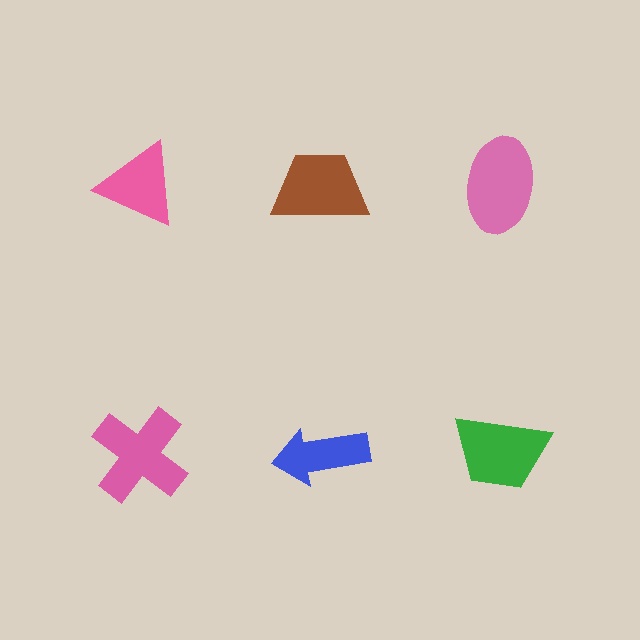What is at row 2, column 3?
A green trapezoid.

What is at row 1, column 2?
A brown trapezoid.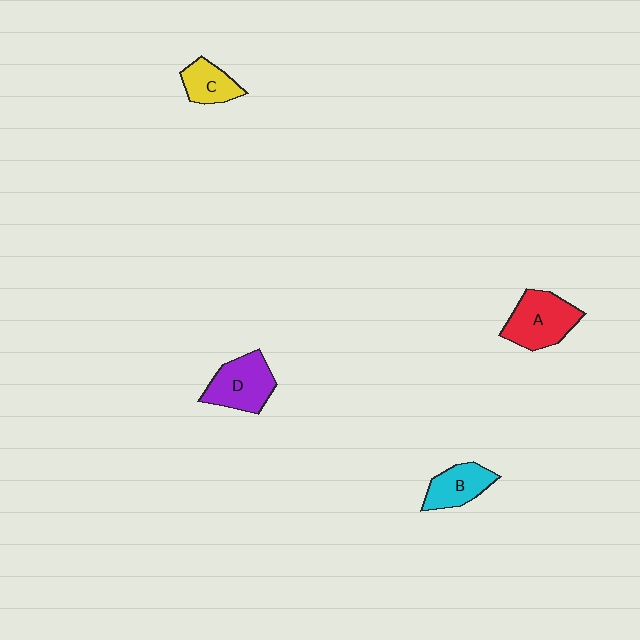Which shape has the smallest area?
Shape C (yellow).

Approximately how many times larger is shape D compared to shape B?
Approximately 1.3 times.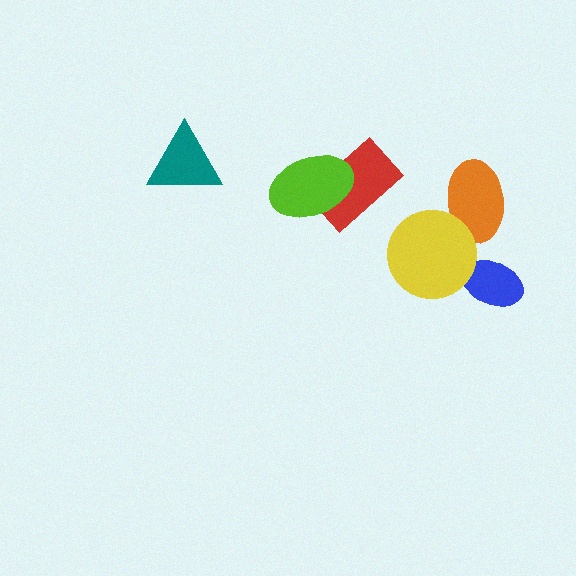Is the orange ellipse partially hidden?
Yes, it is partially covered by another shape.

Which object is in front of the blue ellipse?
The yellow circle is in front of the blue ellipse.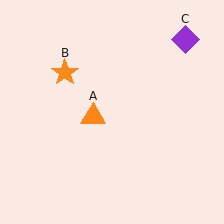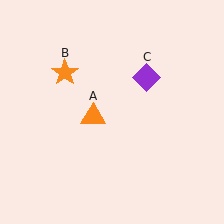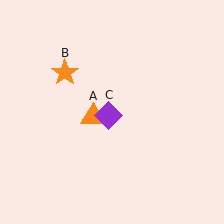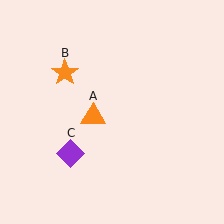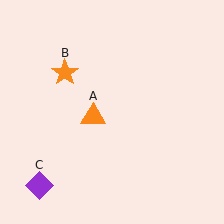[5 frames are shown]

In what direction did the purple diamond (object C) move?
The purple diamond (object C) moved down and to the left.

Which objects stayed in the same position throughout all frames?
Orange triangle (object A) and orange star (object B) remained stationary.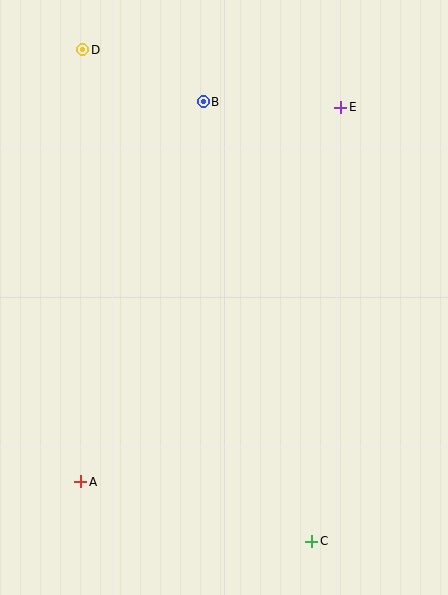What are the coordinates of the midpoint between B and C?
The midpoint between B and C is at (257, 321).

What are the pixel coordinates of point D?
Point D is at (83, 50).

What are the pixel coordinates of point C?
Point C is at (312, 541).